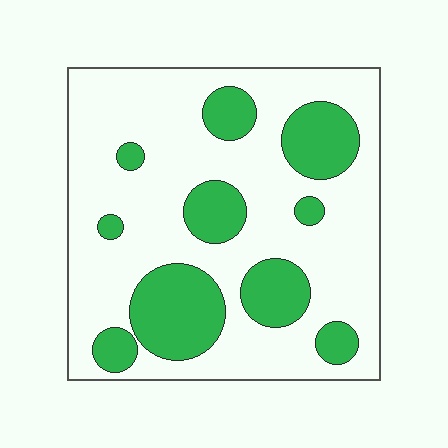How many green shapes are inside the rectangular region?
10.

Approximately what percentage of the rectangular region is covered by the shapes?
Approximately 25%.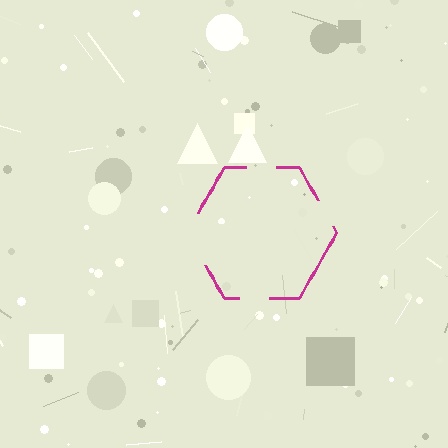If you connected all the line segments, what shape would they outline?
They would outline a hexagon.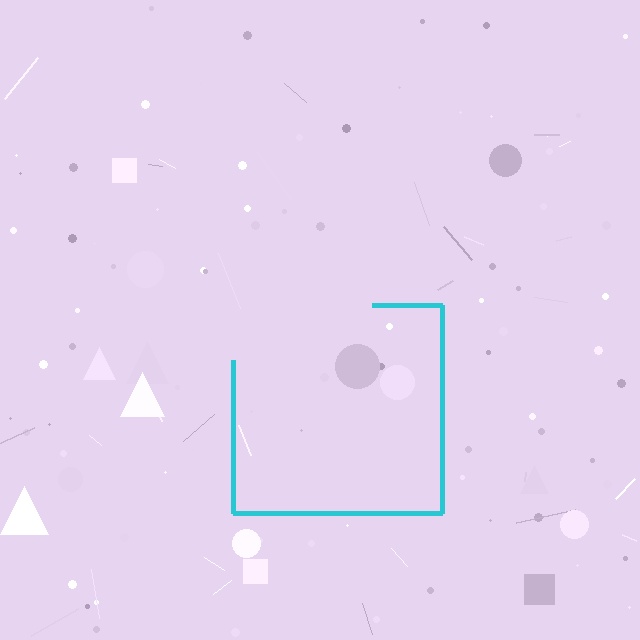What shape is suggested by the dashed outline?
The dashed outline suggests a square.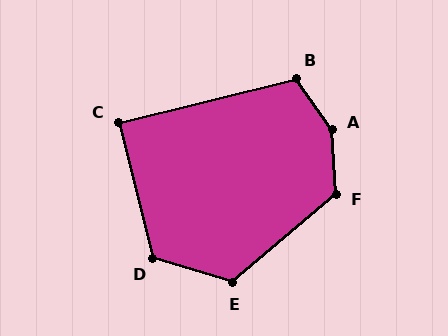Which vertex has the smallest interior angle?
C, at approximately 90 degrees.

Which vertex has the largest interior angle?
A, at approximately 148 degrees.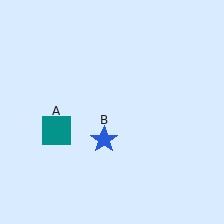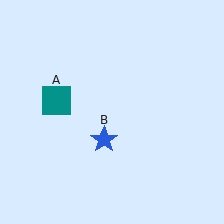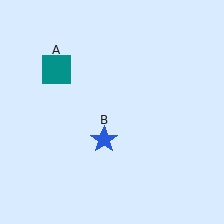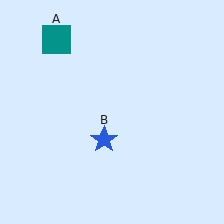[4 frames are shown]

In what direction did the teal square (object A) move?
The teal square (object A) moved up.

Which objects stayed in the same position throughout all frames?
Blue star (object B) remained stationary.